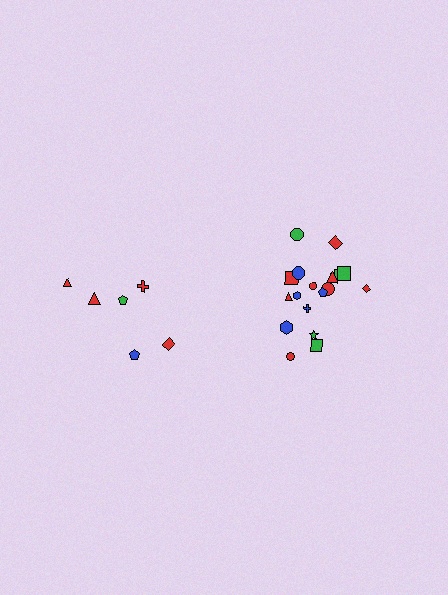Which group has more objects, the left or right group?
The right group.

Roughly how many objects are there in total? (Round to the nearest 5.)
Roughly 25 objects in total.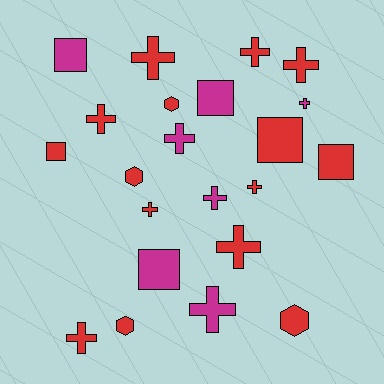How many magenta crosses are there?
There are 4 magenta crosses.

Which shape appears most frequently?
Cross, with 12 objects.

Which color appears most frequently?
Red, with 15 objects.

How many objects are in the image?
There are 22 objects.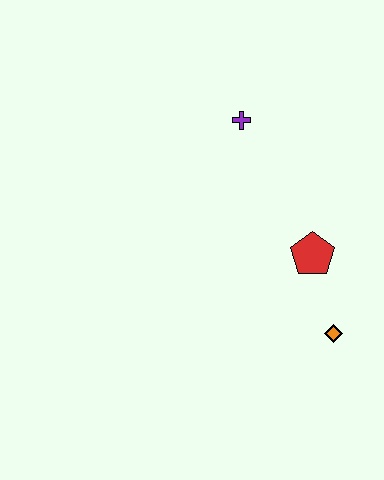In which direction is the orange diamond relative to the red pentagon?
The orange diamond is below the red pentagon.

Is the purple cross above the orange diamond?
Yes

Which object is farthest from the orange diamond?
The purple cross is farthest from the orange diamond.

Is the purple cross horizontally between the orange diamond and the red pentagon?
No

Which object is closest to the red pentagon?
The orange diamond is closest to the red pentagon.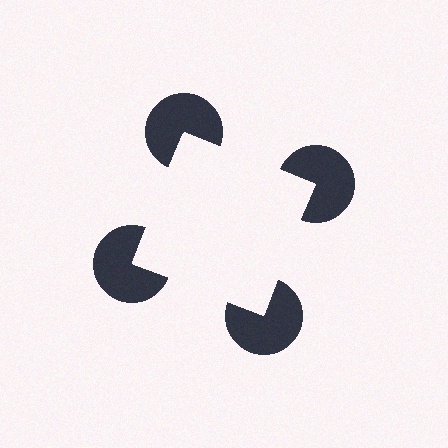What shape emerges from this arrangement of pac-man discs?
An illusory square — its edges are inferred from the aligned wedge cuts in the pac-man discs, not physically drawn.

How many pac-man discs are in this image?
There are 4 — one at each vertex of the illusory square.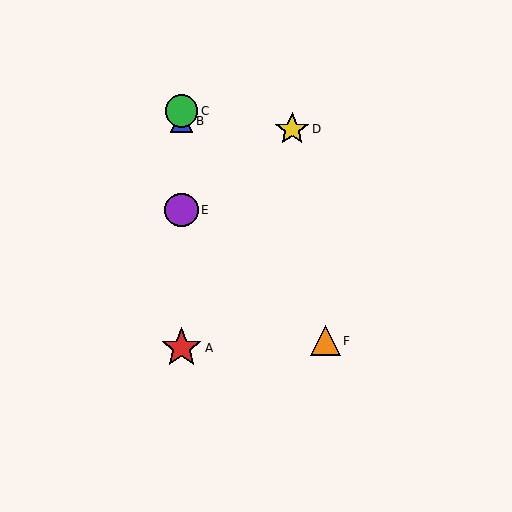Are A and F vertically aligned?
No, A is at x≈182 and F is at x≈325.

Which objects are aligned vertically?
Objects A, B, C, E are aligned vertically.